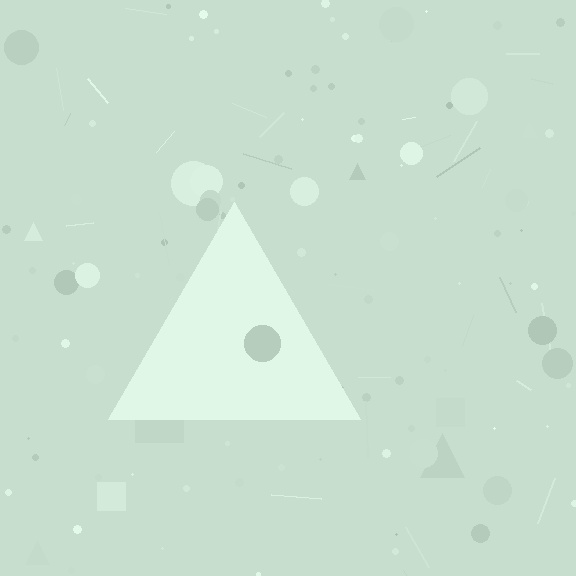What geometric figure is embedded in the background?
A triangle is embedded in the background.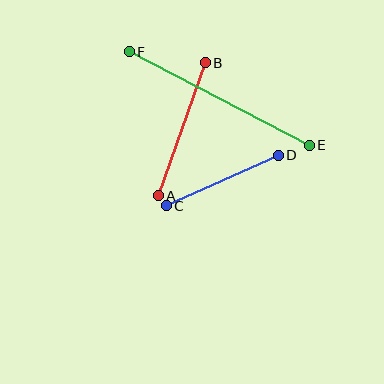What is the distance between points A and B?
The distance is approximately 141 pixels.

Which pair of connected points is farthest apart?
Points E and F are farthest apart.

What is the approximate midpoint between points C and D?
The midpoint is at approximately (222, 181) pixels.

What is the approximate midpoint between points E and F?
The midpoint is at approximately (219, 99) pixels.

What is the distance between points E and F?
The distance is approximately 203 pixels.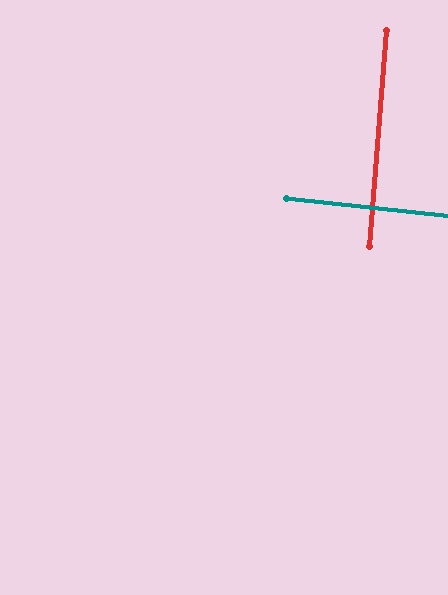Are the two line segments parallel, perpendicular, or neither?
Perpendicular — they meet at approximately 88°.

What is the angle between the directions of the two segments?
Approximately 88 degrees.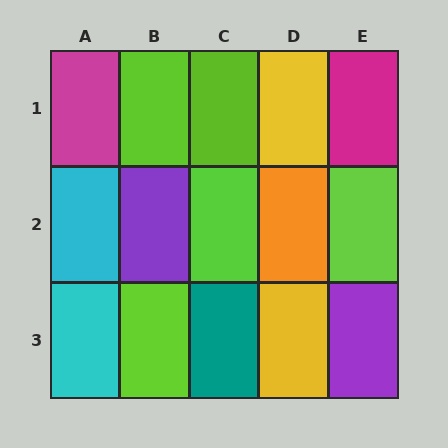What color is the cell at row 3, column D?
Yellow.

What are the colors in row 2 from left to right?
Cyan, purple, lime, orange, lime.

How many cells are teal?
1 cell is teal.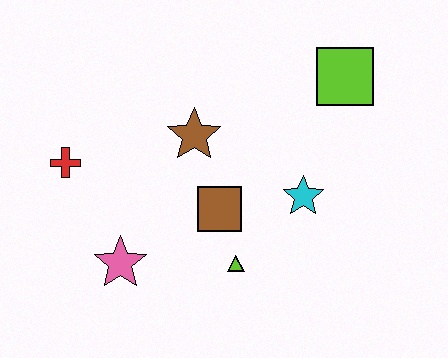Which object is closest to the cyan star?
The brown square is closest to the cyan star.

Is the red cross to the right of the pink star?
No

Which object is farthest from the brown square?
The lime square is farthest from the brown square.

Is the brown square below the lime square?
Yes